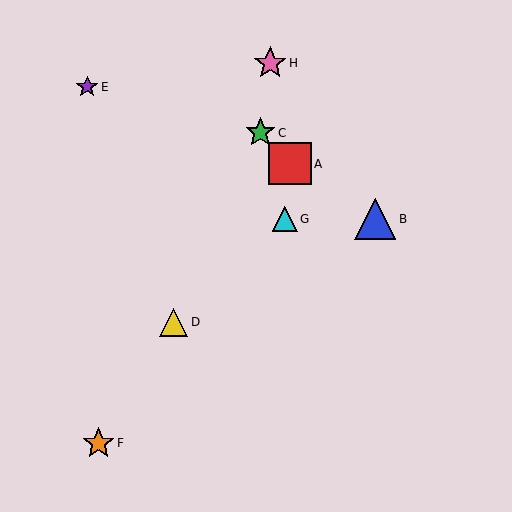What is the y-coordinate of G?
Object G is at y≈219.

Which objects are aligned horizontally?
Objects B, G are aligned horizontally.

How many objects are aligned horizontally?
2 objects (B, G) are aligned horizontally.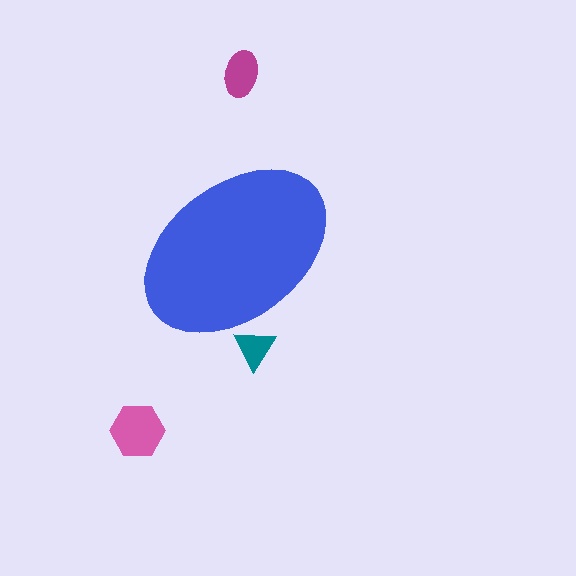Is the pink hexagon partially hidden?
No, the pink hexagon is fully visible.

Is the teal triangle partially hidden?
Yes, the teal triangle is partially hidden behind the blue ellipse.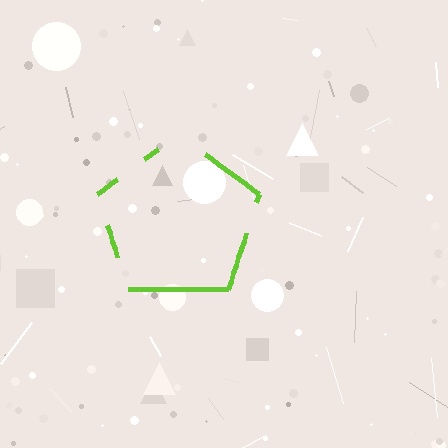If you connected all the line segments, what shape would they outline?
They would outline a pentagon.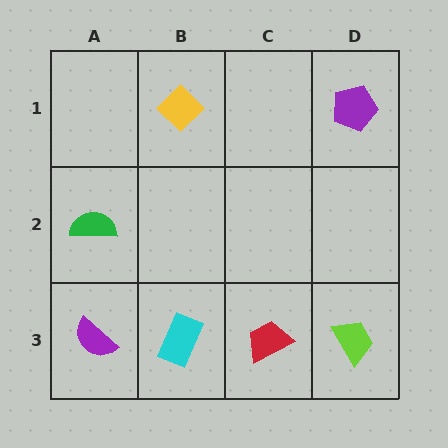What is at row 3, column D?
A lime trapezoid.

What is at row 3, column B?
A cyan rectangle.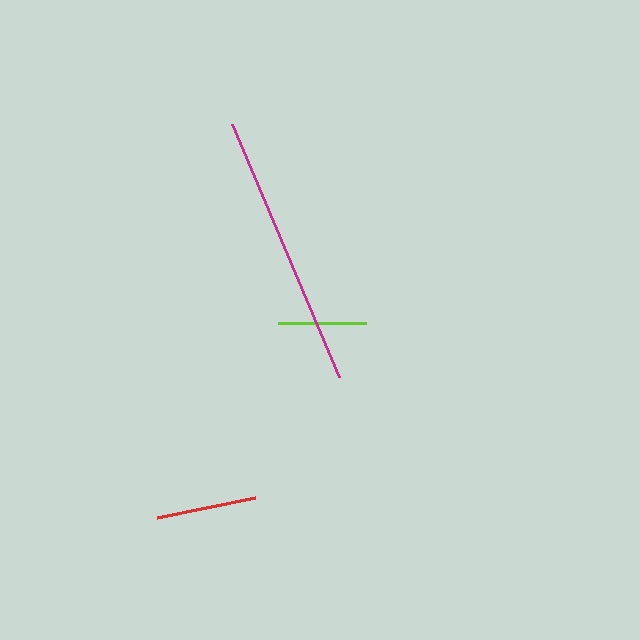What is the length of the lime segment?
The lime segment is approximately 88 pixels long.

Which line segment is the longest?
The magenta line is the longest at approximately 275 pixels.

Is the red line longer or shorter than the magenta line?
The magenta line is longer than the red line.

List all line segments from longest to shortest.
From longest to shortest: magenta, red, lime.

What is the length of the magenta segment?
The magenta segment is approximately 275 pixels long.